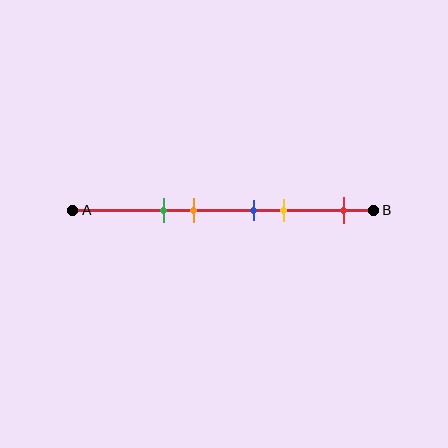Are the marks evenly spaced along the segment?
No, the marks are not evenly spaced.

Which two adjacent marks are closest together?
The blue and yellow marks are the closest adjacent pair.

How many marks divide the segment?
There are 5 marks dividing the segment.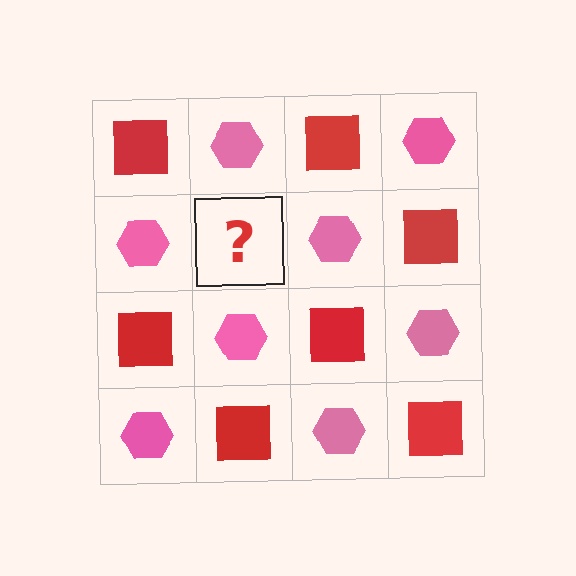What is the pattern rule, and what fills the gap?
The rule is that it alternates red square and pink hexagon in a checkerboard pattern. The gap should be filled with a red square.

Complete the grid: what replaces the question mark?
The question mark should be replaced with a red square.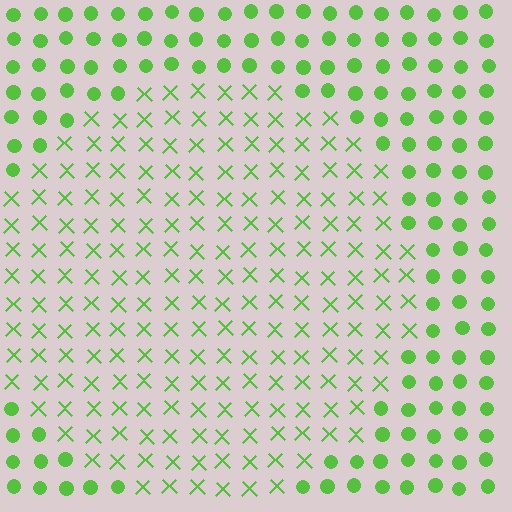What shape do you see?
I see a circle.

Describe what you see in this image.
The image is filled with small lime elements arranged in a uniform grid. A circle-shaped region contains X marks, while the surrounding area contains circles. The boundary is defined purely by the change in element shape.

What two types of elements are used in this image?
The image uses X marks inside the circle region and circles outside it.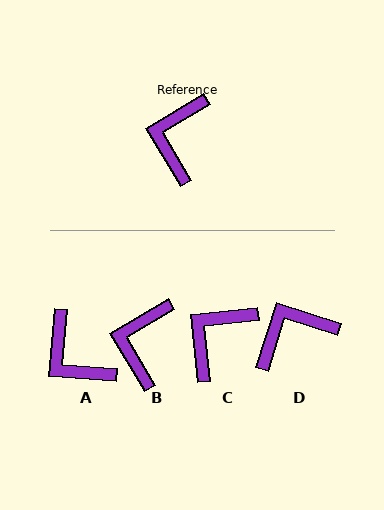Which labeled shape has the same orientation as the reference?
B.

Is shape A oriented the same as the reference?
No, it is off by about 55 degrees.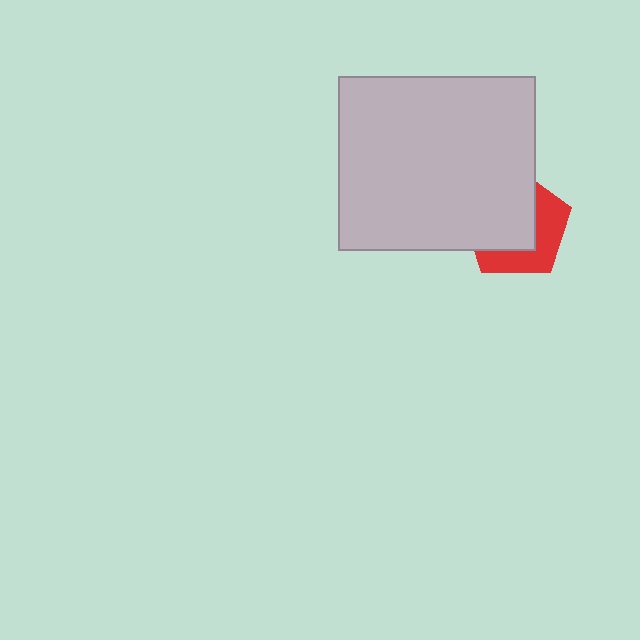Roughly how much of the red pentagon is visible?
A small part of it is visible (roughly 42%).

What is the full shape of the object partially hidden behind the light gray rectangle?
The partially hidden object is a red pentagon.